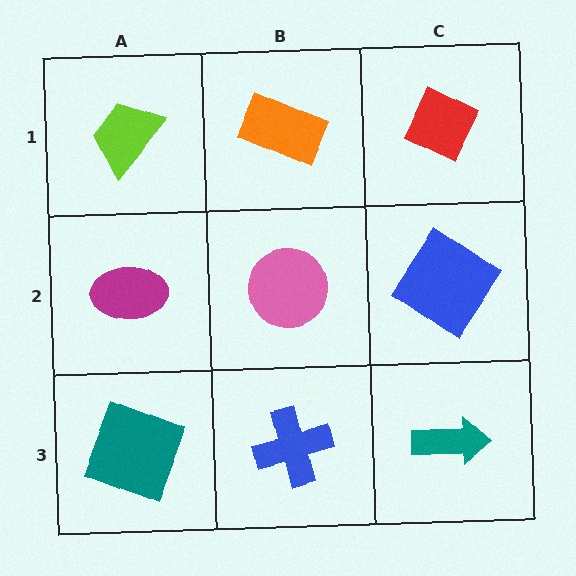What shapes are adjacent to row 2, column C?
A red diamond (row 1, column C), a teal arrow (row 3, column C), a pink circle (row 2, column B).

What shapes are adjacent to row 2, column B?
An orange rectangle (row 1, column B), a blue cross (row 3, column B), a magenta ellipse (row 2, column A), a blue diamond (row 2, column C).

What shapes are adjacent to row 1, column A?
A magenta ellipse (row 2, column A), an orange rectangle (row 1, column B).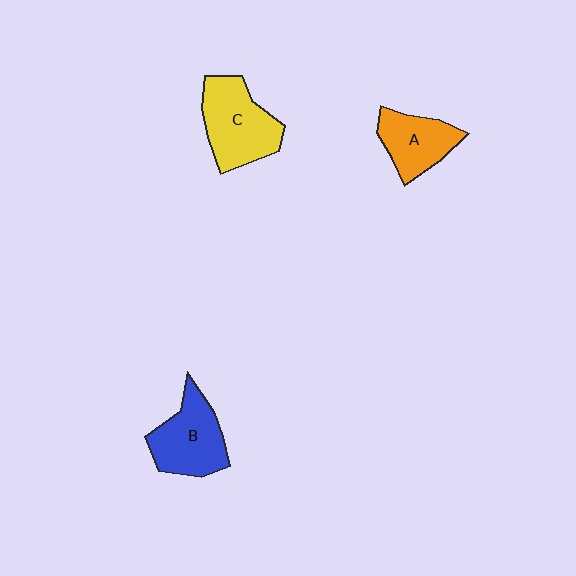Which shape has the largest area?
Shape C (yellow).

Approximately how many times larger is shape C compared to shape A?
Approximately 1.4 times.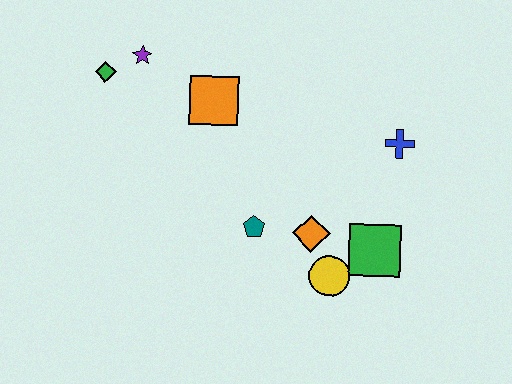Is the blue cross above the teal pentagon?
Yes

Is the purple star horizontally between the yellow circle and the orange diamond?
No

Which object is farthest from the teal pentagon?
The green diamond is farthest from the teal pentagon.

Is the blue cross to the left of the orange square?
No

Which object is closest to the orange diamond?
The yellow circle is closest to the orange diamond.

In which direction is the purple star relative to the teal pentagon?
The purple star is above the teal pentagon.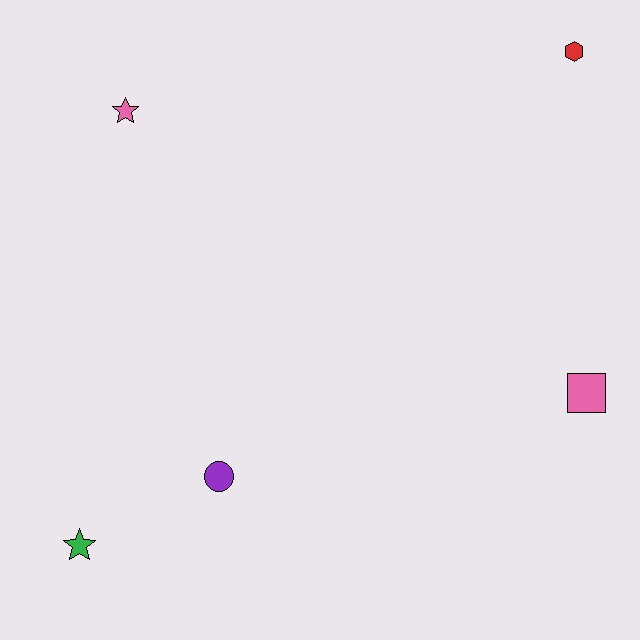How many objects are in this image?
There are 5 objects.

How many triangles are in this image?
There are no triangles.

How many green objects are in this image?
There is 1 green object.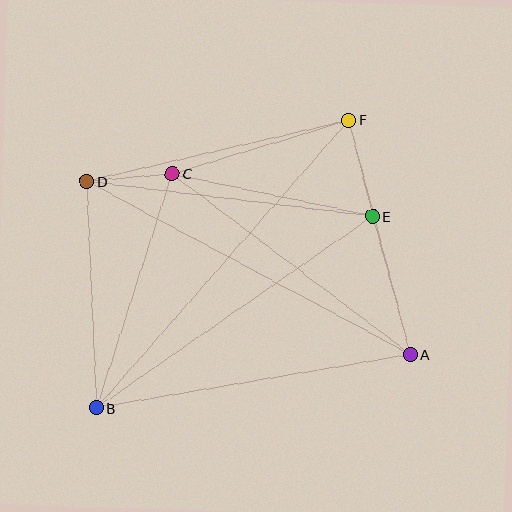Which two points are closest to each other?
Points C and D are closest to each other.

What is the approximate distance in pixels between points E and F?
The distance between E and F is approximately 99 pixels.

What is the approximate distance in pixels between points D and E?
The distance between D and E is approximately 288 pixels.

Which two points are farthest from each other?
Points B and F are farthest from each other.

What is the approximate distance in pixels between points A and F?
The distance between A and F is approximately 242 pixels.